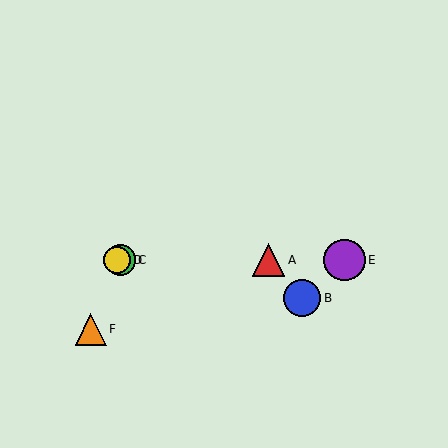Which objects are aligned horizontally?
Objects A, C, D, E are aligned horizontally.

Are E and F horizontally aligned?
No, E is at y≈260 and F is at y≈330.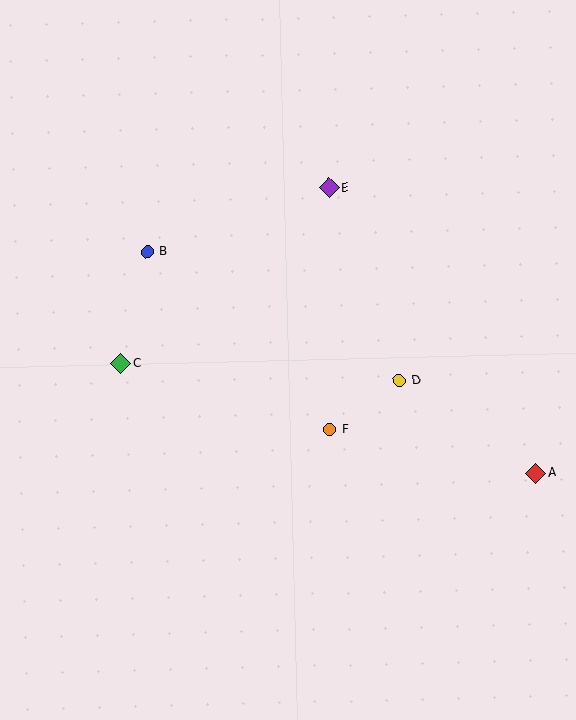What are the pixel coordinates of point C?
Point C is at (121, 364).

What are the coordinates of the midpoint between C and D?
The midpoint between C and D is at (260, 372).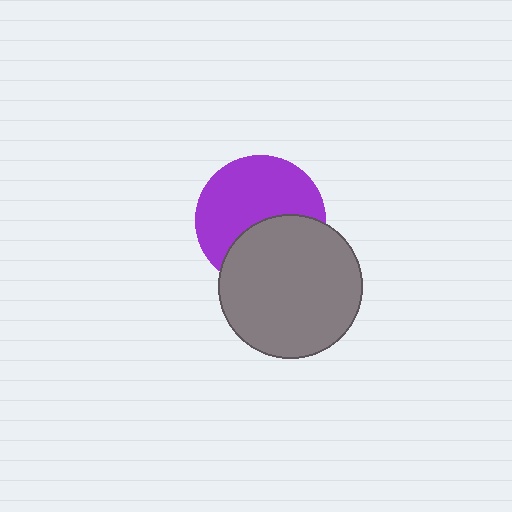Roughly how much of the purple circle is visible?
About half of it is visible (roughly 60%).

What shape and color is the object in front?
The object in front is a gray circle.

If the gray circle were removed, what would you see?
You would see the complete purple circle.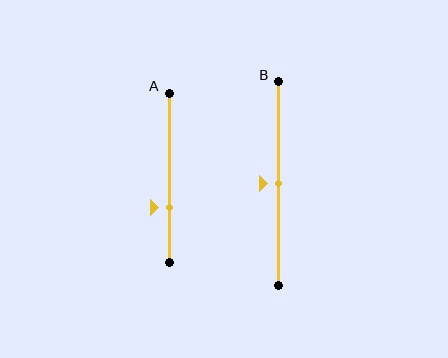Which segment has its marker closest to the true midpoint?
Segment B has its marker closest to the true midpoint.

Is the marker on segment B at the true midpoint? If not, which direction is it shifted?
Yes, the marker on segment B is at the true midpoint.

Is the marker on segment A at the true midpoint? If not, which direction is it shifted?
No, the marker on segment A is shifted downward by about 17% of the segment length.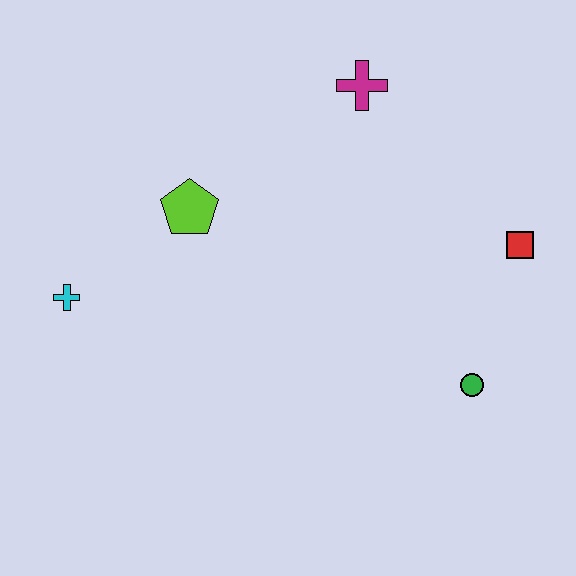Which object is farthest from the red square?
The cyan cross is farthest from the red square.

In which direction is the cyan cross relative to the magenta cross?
The cyan cross is to the left of the magenta cross.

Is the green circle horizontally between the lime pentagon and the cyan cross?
No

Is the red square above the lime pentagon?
No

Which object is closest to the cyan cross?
The lime pentagon is closest to the cyan cross.